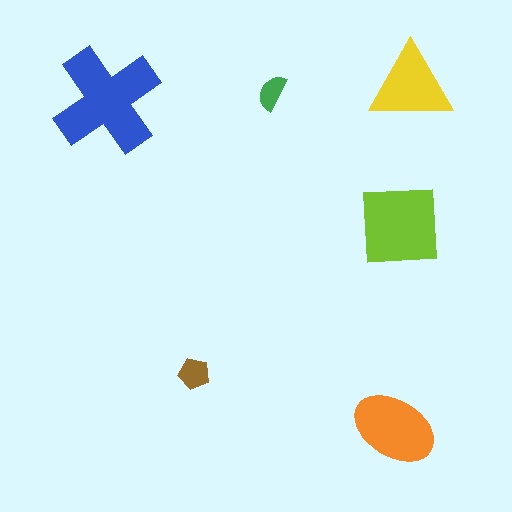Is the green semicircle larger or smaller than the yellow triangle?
Smaller.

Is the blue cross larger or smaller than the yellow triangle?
Larger.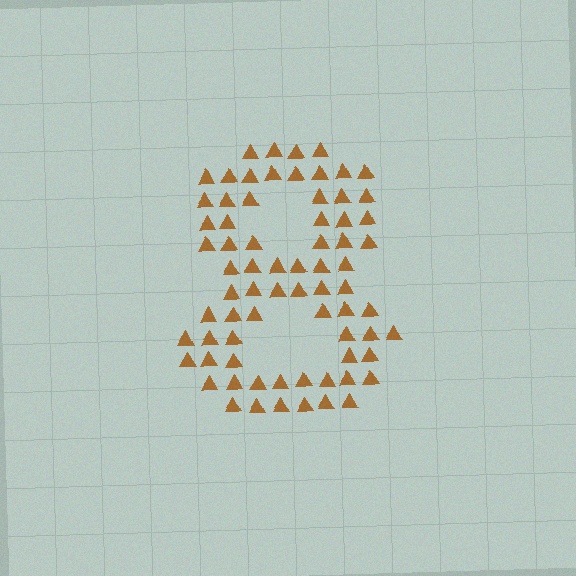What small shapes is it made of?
It is made of small triangles.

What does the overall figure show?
The overall figure shows the digit 8.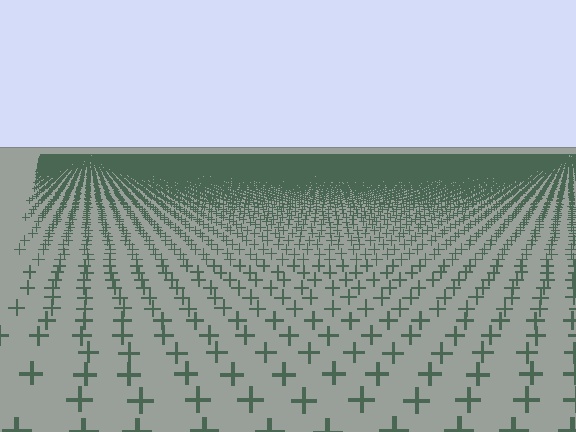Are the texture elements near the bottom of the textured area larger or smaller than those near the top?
Larger. Near the bottom, elements are closer to the viewer and appear at a bigger on-screen size.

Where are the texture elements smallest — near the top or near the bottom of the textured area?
Near the top.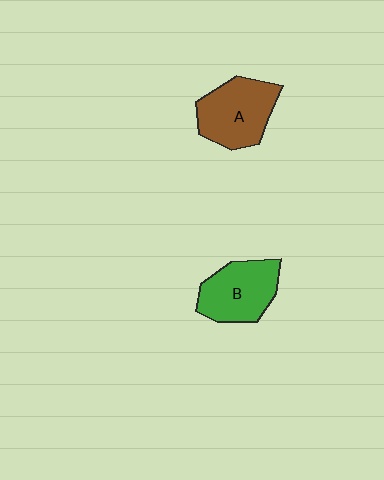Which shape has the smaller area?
Shape B (green).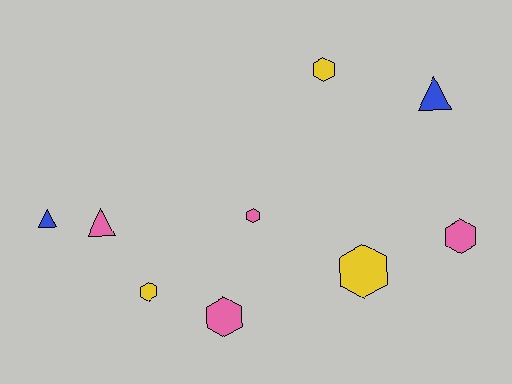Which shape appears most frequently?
Hexagon, with 6 objects.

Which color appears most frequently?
Pink, with 4 objects.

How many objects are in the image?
There are 9 objects.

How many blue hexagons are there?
There are no blue hexagons.